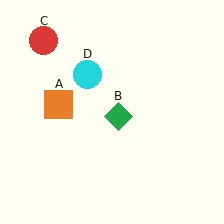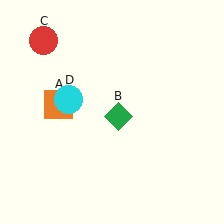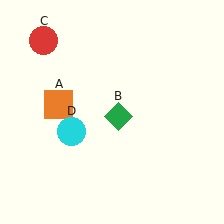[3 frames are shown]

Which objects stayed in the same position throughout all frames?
Orange square (object A) and green diamond (object B) and red circle (object C) remained stationary.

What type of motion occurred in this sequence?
The cyan circle (object D) rotated counterclockwise around the center of the scene.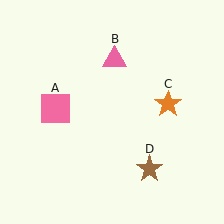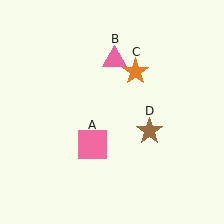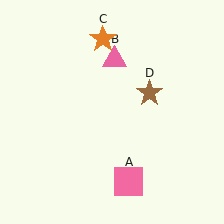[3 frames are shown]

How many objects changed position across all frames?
3 objects changed position: pink square (object A), orange star (object C), brown star (object D).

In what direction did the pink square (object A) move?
The pink square (object A) moved down and to the right.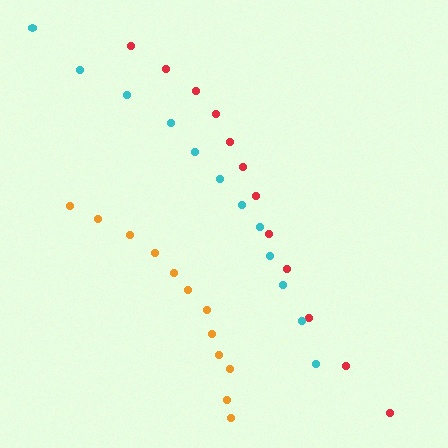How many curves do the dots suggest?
There are 3 distinct paths.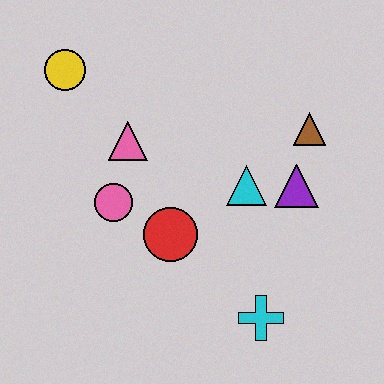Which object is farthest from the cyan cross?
The yellow circle is farthest from the cyan cross.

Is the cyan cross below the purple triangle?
Yes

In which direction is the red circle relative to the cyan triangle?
The red circle is to the left of the cyan triangle.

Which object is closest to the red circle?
The pink circle is closest to the red circle.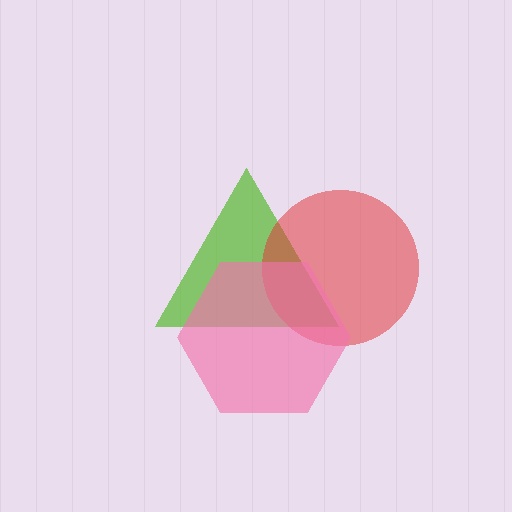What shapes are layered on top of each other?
The layered shapes are: a lime triangle, a red circle, a pink hexagon.